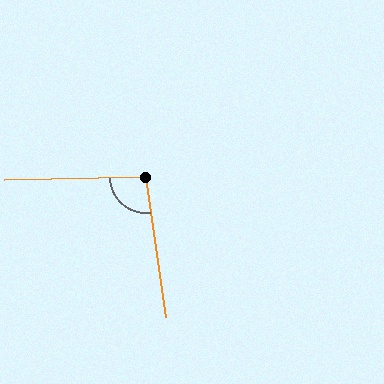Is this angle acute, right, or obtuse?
It is obtuse.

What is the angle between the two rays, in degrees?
Approximately 97 degrees.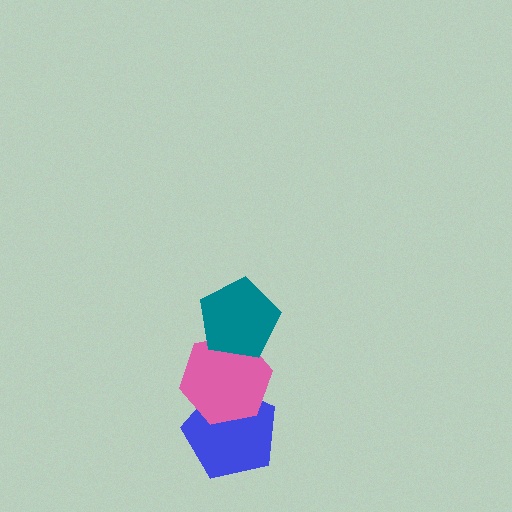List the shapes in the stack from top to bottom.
From top to bottom: the teal pentagon, the pink hexagon, the blue pentagon.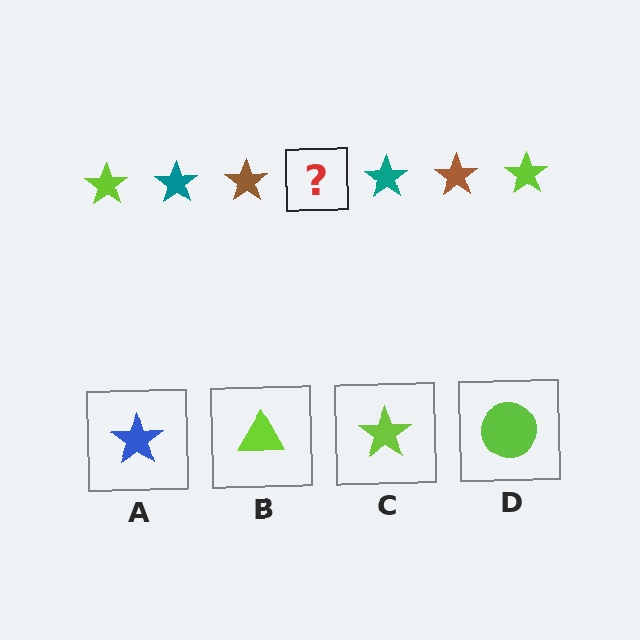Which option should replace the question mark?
Option C.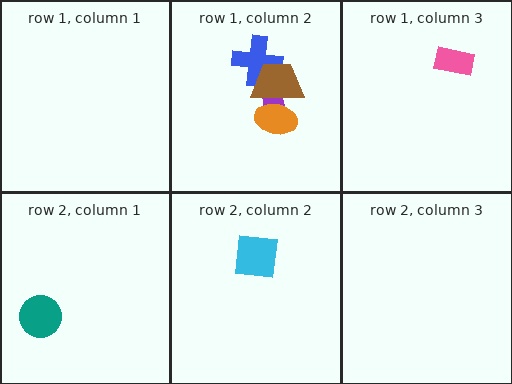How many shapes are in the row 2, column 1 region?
1.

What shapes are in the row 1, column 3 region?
The pink rectangle.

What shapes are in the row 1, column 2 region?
The purple semicircle, the blue cross, the brown trapezoid, the orange ellipse.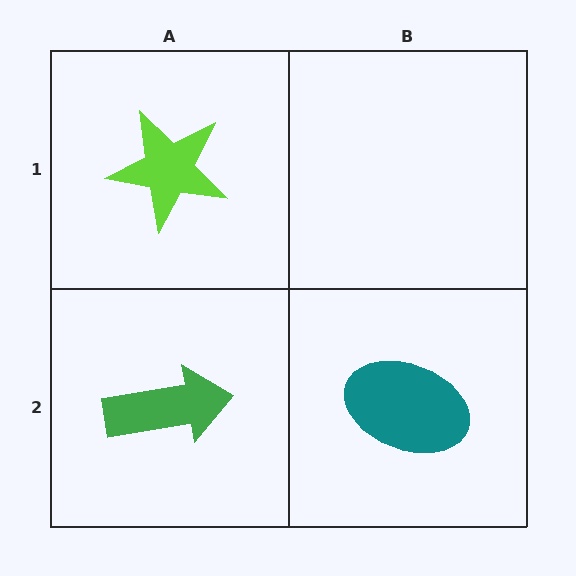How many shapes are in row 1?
1 shape.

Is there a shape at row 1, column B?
No, that cell is empty.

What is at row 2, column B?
A teal ellipse.